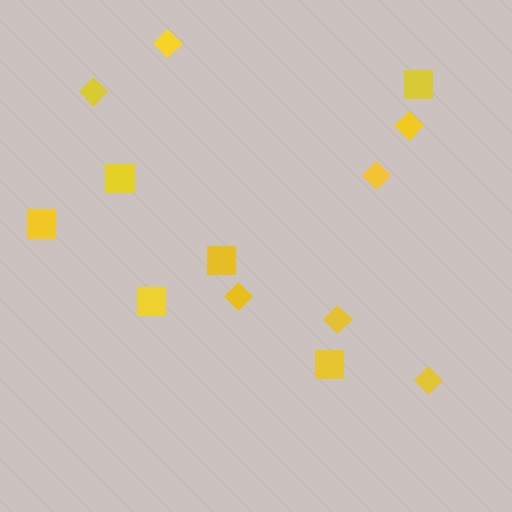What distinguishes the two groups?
There are 2 groups: one group of diamonds (7) and one group of squares (6).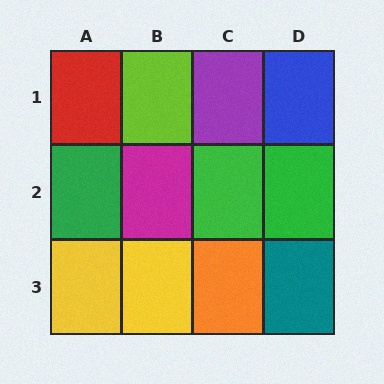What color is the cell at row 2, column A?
Green.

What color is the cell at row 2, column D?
Green.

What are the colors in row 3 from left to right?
Yellow, yellow, orange, teal.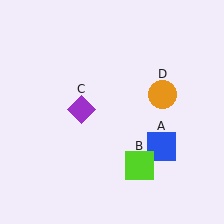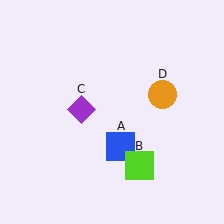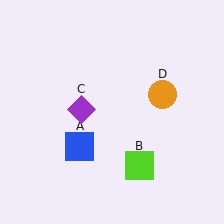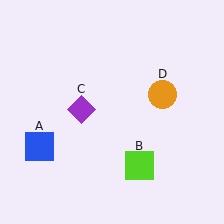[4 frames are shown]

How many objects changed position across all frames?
1 object changed position: blue square (object A).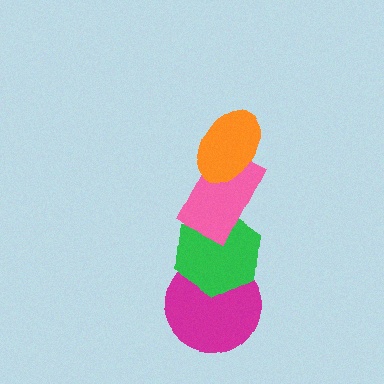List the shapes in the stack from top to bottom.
From top to bottom: the orange ellipse, the pink rectangle, the green hexagon, the magenta circle.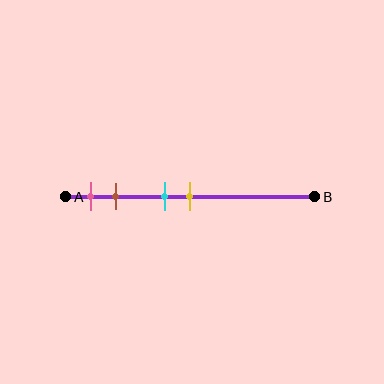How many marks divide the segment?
There are 4 marks dividing the segment.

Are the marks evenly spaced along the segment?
No, the marks are not evenly spaced.